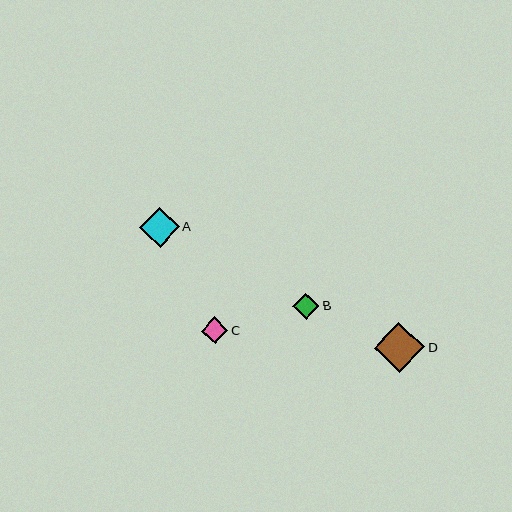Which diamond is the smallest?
Diamond B is the smallest with a size of approximately 26 pixels.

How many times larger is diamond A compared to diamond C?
Diamond A is approximately 1.5 times the size of diamond C.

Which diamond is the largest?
Diamond D is the largest with a size of approximately 50 pixels.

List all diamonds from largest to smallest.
From largest to smallest: D, A, C, B.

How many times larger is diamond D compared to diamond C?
Diamond D is approximately 1.9 times the size of diamond C.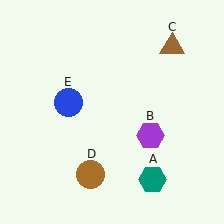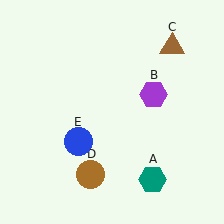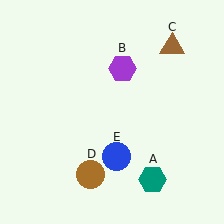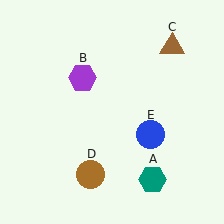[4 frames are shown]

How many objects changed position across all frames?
2 objects changed position: purple hexagon (object B), blue circle (object E).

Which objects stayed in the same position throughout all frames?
Teal hexagon (object A) and brown triangle (object C) and brown circle (object D) remained stationary.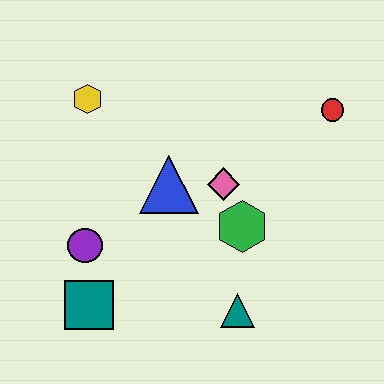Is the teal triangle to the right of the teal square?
Yes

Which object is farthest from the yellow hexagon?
The teal triangle is farthest from the yellow hexagon.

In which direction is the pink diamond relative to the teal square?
The pink diamond is to the right of the teal square.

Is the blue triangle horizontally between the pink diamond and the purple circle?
Yes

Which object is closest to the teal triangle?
The green hexagon is closest to the teal triangle.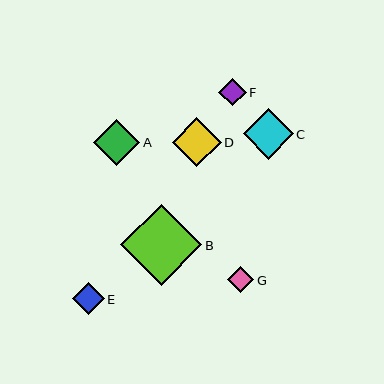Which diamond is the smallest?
Diamond G is the smallest with a size of approximately 26 pixels.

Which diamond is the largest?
Diamond B is the largest with a size of approximately 81 pixels.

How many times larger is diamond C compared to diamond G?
Diamond C is approximately 1.9 times the size of diamond G.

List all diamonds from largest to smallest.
From largest to smallest: B, C, D, A, E, F, G.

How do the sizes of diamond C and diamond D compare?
Diamond C and diamond D are approximately the same size.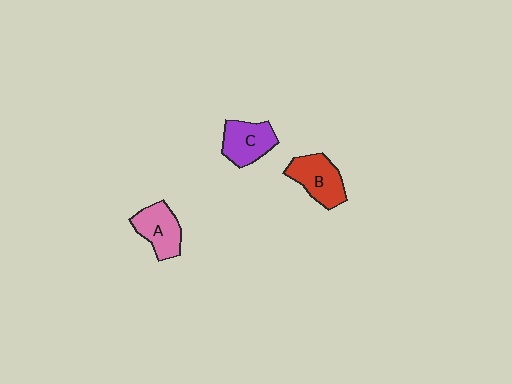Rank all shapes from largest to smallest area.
From largest to smallest: B (red), C (purple), A (pink).